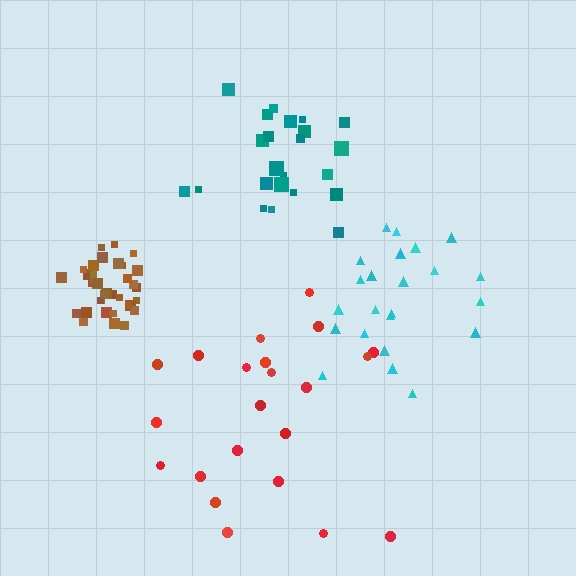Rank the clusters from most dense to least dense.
brown, teal, cyan, red.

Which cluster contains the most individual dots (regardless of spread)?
Brown (35).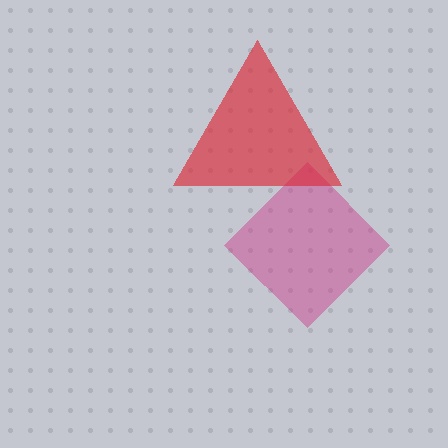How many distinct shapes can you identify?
There are 2 distinct shapes: a magenta diamond, a red triangle.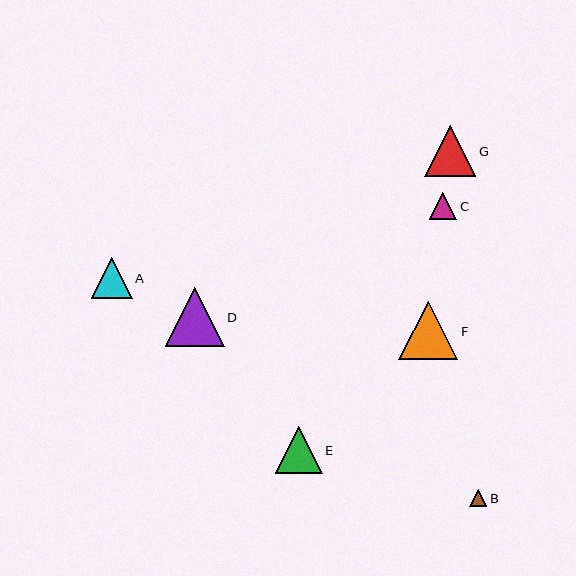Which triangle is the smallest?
Triangle B is the smallest with a size of approximately 18 pixels.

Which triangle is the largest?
Triangle D is the largest with a size of approximately 59 pixels.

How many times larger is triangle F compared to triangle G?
Triangle F is approximately 1.2 times the size of triangle G.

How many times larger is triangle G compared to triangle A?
Triangle G is approximately 1.2 times the size of triangle A.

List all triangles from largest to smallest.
From largest to smallest: D, F, G, E, A, C, B.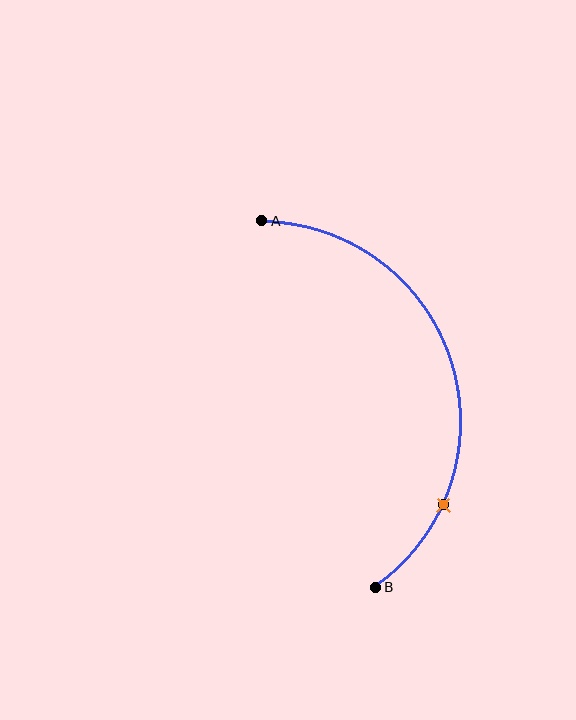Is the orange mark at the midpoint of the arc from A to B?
No. The orange mark lies on the arc but is closer to endpoint B. The arc midpoint would be at the point on the curve equidistant along the arc from both A and B.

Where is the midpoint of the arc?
The arc midpoint is the point on the curve farthest from the straight line joining A and B. It sits to the right of that line.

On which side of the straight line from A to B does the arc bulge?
The arc bulges to the right of the straight line connecting A and B.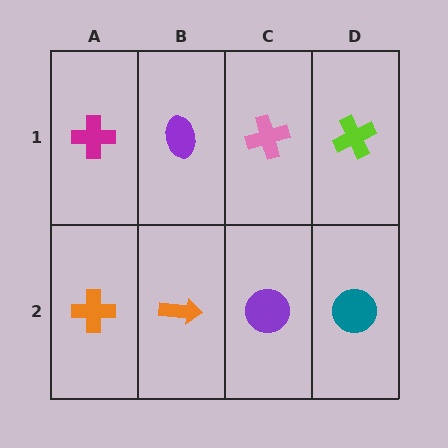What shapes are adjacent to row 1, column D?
A teal circle (row 2, column D), a pink cross (row 1, column C).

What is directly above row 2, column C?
A pink cross.